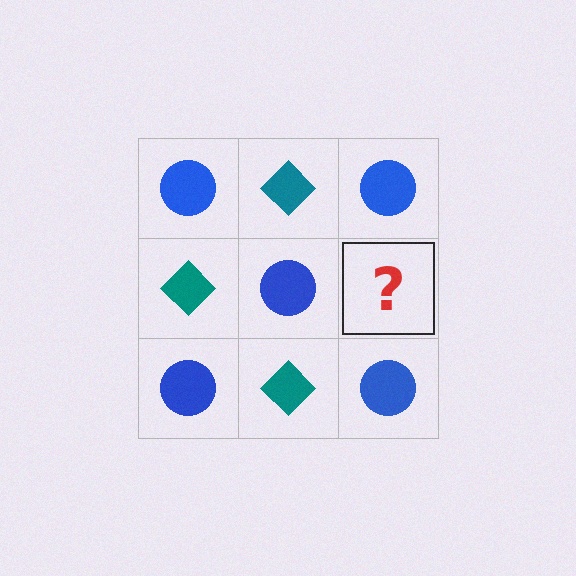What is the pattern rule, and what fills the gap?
The rule is that it alternates blue circle and teal diamond in a checkerboard pattern. The gap should be filled with a teal diamond.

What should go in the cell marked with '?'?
The missing cell should contain a teal diamond.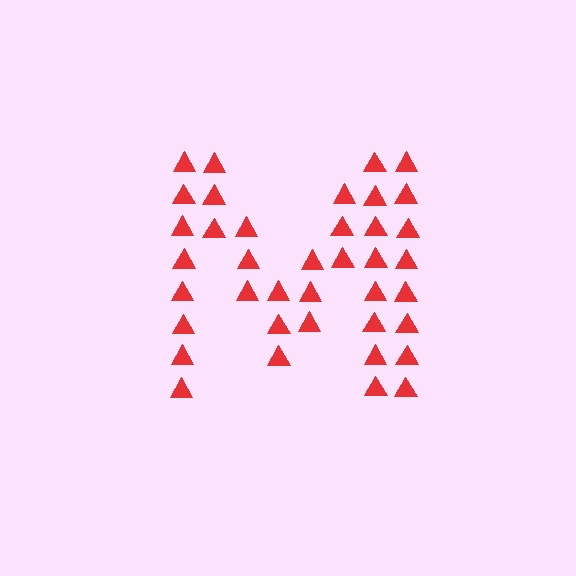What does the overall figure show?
The overall figure shows the letter M.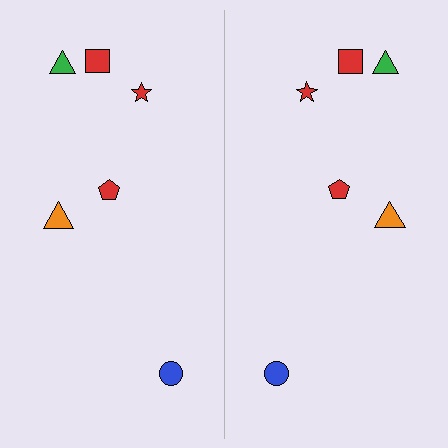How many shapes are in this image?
There are 12 shapes in this image.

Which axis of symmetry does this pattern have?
The pattern has a vertical axis of symmetry running through the center of the image.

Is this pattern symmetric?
Yes, this pattern has bilateral (reflection) symmetry.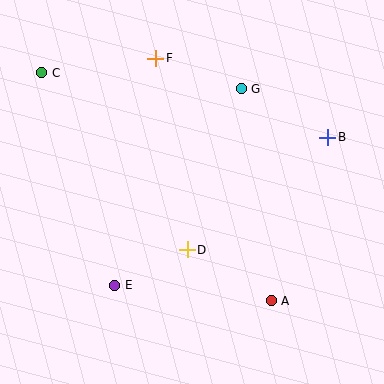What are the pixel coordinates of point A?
Point A is at (271, 301).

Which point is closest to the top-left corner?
Point C is closest to the top-left corner.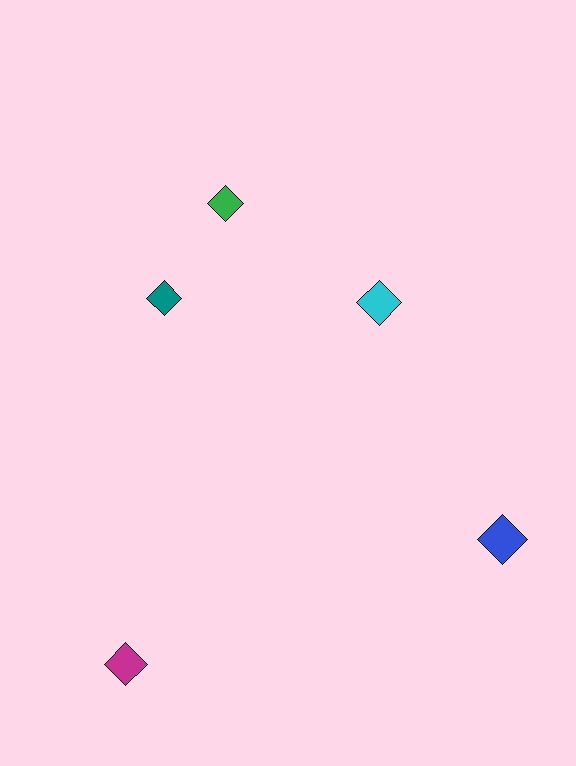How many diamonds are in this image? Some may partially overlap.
There are 5 diamonds.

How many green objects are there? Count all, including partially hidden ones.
There is 1 green object.